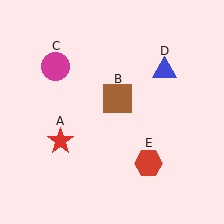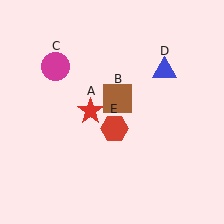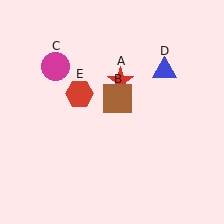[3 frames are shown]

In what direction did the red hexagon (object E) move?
The red hexagon (object E) moved up and to the left.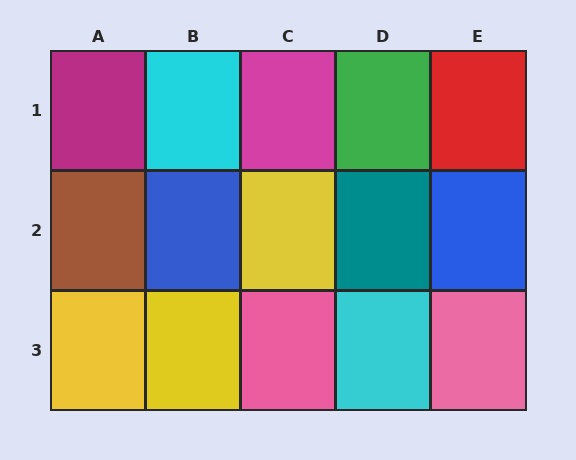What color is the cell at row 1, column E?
Red.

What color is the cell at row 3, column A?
Yellow.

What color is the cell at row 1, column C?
Magenta.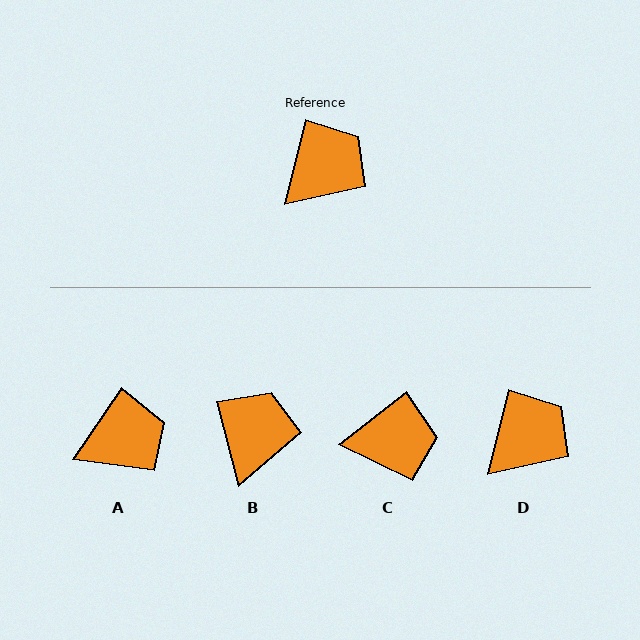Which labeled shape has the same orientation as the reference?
D.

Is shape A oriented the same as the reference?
No, it is off by about 20 degrees.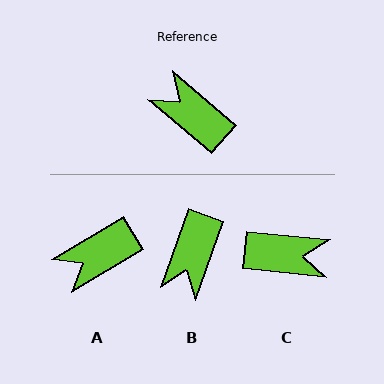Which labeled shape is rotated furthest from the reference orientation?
C, about 146 degrees away.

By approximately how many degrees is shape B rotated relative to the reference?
Approximately 111 degrees counter-clockwise.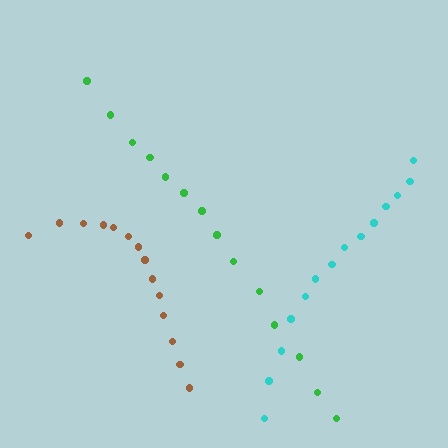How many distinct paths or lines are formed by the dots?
There are 3 distinct paths.